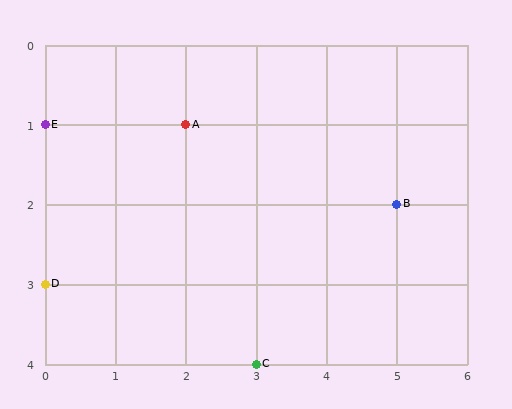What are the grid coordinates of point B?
Point B is at grid coordinates (5, 2).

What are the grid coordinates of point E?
Point E is at grid coordinates (0, 1).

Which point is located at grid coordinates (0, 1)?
Point E is at (0, 1).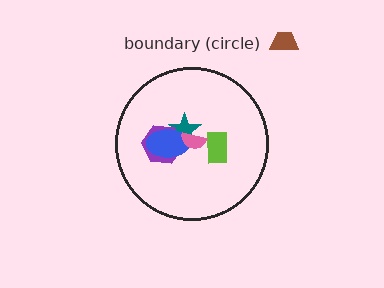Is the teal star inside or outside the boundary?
Inside.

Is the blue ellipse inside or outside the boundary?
Inside.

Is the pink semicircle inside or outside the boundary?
Inside.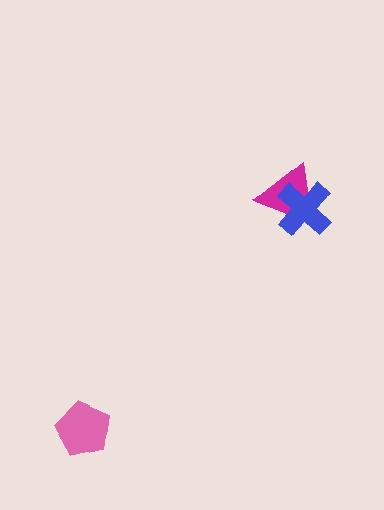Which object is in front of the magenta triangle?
The blue cross is in front of the magenta triangle.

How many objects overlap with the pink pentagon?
0 objects overlap with the pink pentagon.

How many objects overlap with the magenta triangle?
1 object overlaps with the magenta triangle.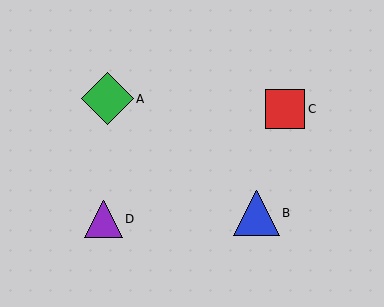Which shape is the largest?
The green diamond (labeled A) is the largest.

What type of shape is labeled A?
Shape A is a green diamond.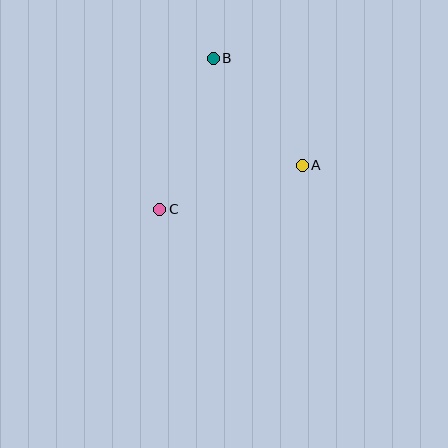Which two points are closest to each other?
Points A and B are closest to each other.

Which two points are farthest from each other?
Points B and C are farthest from each other.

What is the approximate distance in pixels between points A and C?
The distance between A and C is approximately 149 pixels.